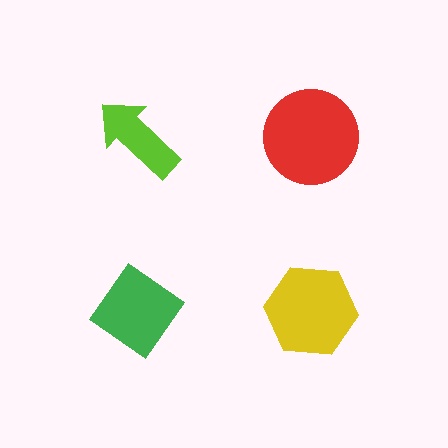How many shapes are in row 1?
2 shapes.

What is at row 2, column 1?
A green diamond.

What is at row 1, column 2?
A red circle.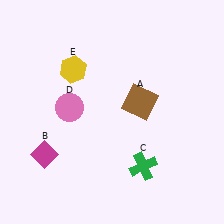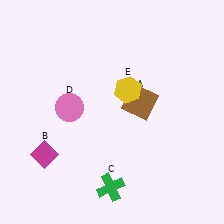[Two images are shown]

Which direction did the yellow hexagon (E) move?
The yellow hexagon (E) moved right.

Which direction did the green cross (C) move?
The green cross (C) moved left.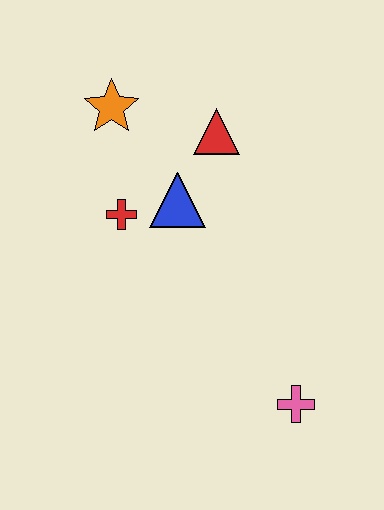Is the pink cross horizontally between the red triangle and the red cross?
No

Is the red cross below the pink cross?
No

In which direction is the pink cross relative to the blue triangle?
The pink cross is below the blue triangle.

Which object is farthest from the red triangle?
The pink cross is farthest from the red triangle.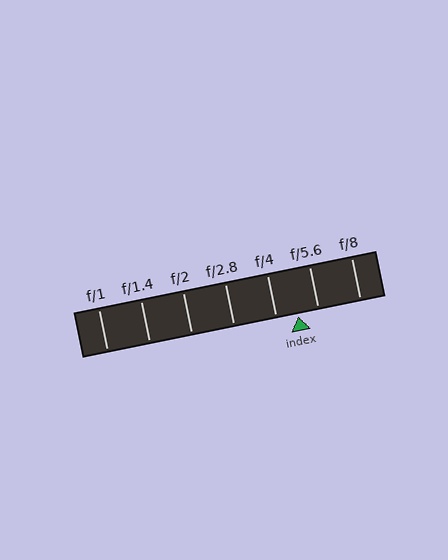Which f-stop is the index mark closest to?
The index mark is closest to f/5.6.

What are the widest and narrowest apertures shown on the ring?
The widest aperture shown is f/1 and the narrowest is f/8.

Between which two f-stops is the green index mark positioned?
The index mark is between f/4 and f/5.6.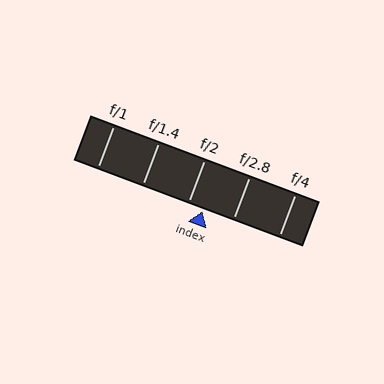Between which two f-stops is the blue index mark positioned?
The index mark is between f/2 and f/2.8.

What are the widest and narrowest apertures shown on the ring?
The widest aperture shown is f/1 and the narrowest is f/4.